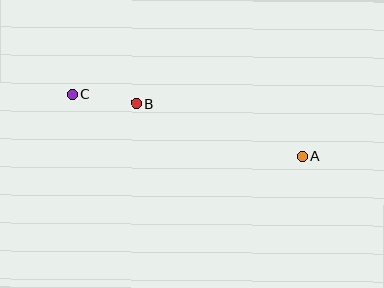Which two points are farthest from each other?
Points A and C are farthest from each other.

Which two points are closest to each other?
Points B and C are closest to each other.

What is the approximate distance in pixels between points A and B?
The distance between A and B is approximately 174 pixels.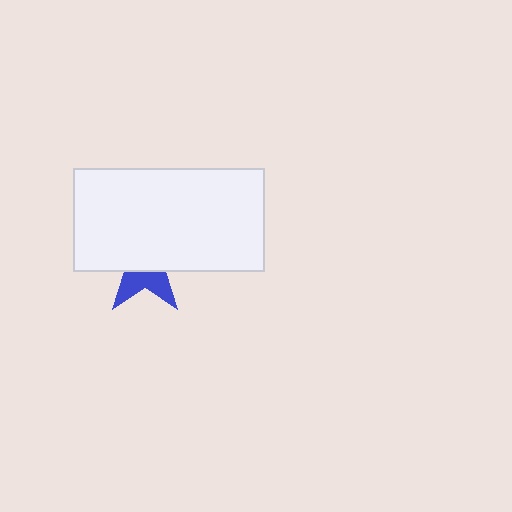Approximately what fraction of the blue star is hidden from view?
Roughly 63% of the blue star is hidden behind the white rectangle.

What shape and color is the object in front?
The object in front is a white rectangle.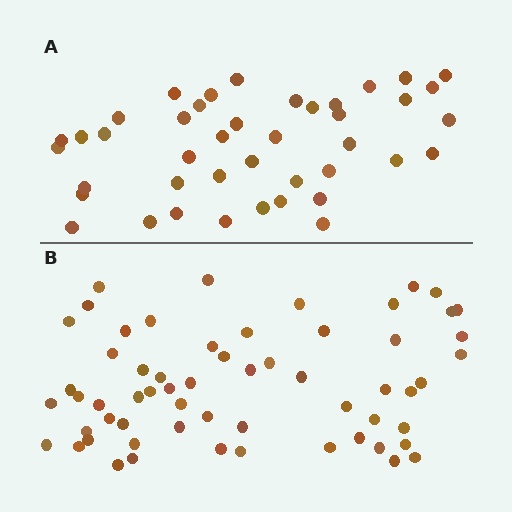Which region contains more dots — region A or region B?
Region B (the bottom region) has more dots.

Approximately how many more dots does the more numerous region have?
Region B has approximately 20 more dots than region A.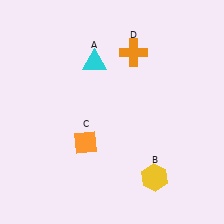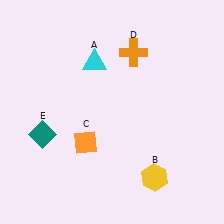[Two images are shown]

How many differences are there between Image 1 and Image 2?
There is 1 difference between the two images.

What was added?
A teal diamond (E) was added in Image 2.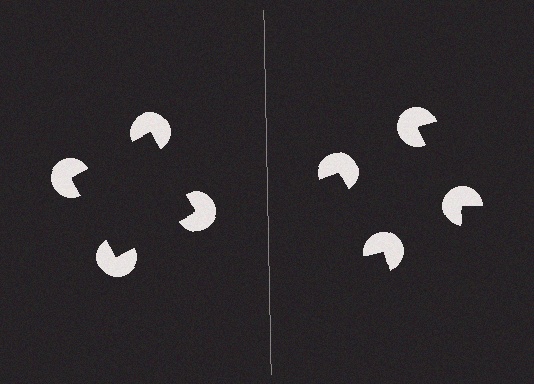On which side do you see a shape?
An illusory square appears on the left side. On the right side the wedge cuts are rotated, so no coherent shape forms.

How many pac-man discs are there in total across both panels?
8 — 4 on each side.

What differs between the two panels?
The pac-man discs are positioned identically on both sides; only the wedge orientations differ. On the left they align to a square; on the right they are misaligned.